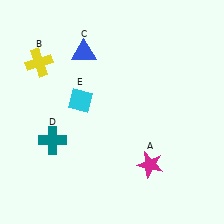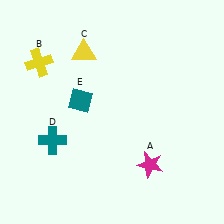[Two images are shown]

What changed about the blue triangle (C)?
In Image 1, C is blue. In Image 2, it changed to yellow.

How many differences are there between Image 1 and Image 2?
There are 2 differences between the two images.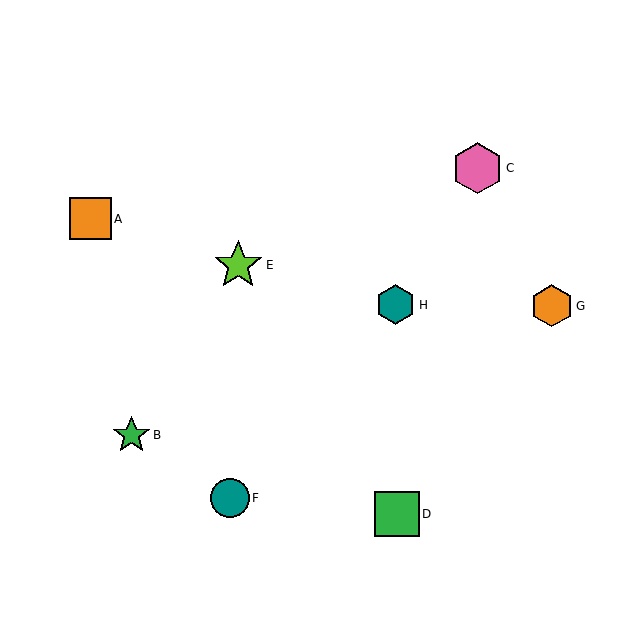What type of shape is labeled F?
Shape F is a teal circle.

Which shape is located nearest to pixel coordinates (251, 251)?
The lime star (labeled E) at (238, 265) is nearest to that location.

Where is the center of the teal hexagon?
The center of the teal hexagon is at (396, 305).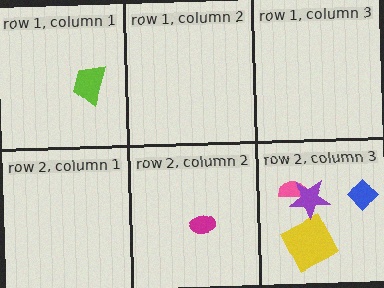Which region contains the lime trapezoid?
The row 1, column 1 region.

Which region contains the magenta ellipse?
The row 2, column 2 region.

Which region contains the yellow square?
The row 2, column 3 region.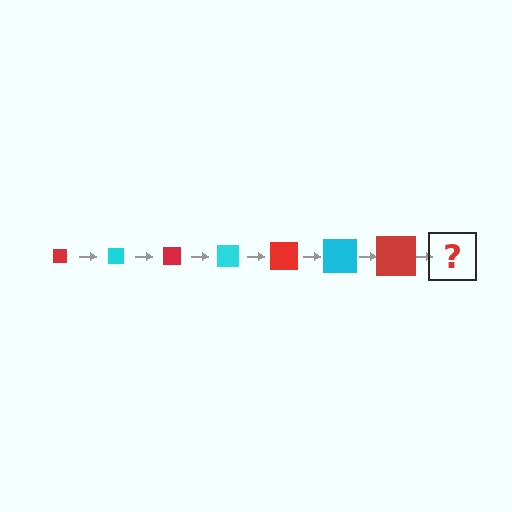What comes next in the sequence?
The next element should be a cyan square, larger than the previous one.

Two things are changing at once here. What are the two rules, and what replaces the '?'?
The two rules are that the square grows larger each step and the color cycles through red and cyan. The '?' should be a cyan square, larger than the previous one.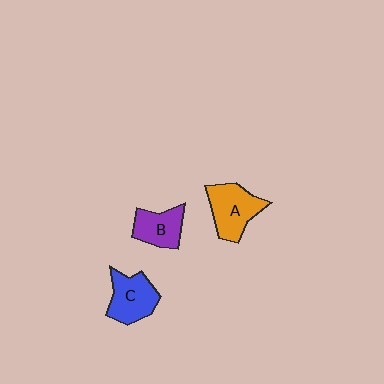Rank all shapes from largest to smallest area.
From largest to smallest: A (orange), C (blue), B (purple).